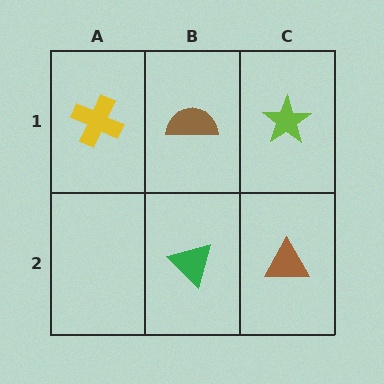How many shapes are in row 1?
3 shapes.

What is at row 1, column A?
A yellow cross.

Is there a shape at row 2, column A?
No, that cell is empty.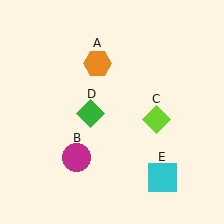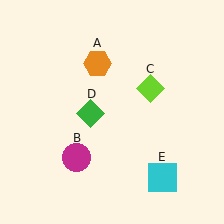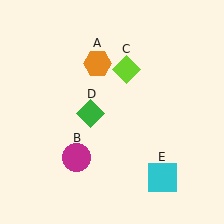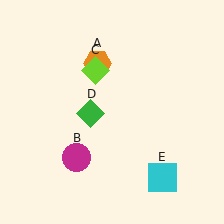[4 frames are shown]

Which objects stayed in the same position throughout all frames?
Orange hexagon (object A) and magenta circle (object B) and green diamond (object D) and cyan square (object E) remained stationary.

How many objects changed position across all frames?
1 object changed position: lime diamond (object C).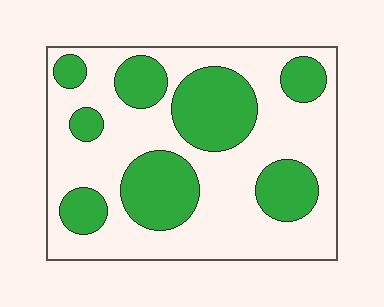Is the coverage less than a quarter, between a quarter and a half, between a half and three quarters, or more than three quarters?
Between a quarter and a half.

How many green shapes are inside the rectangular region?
8.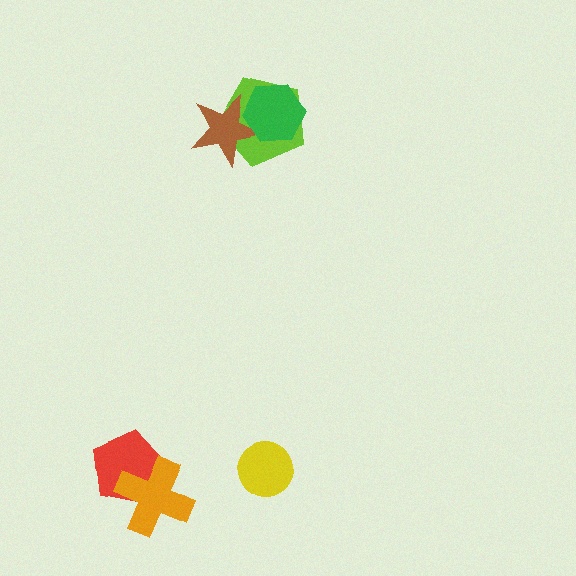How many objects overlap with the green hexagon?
2 objects overlap with the green hexagon.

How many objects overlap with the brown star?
2 objects overlap with the brown star.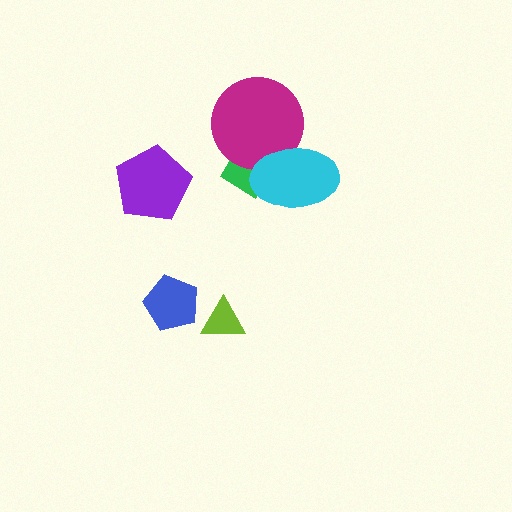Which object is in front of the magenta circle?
The cyan ellipse is in front of the magenta circle.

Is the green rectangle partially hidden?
Yes, it is partially covered by another shape.